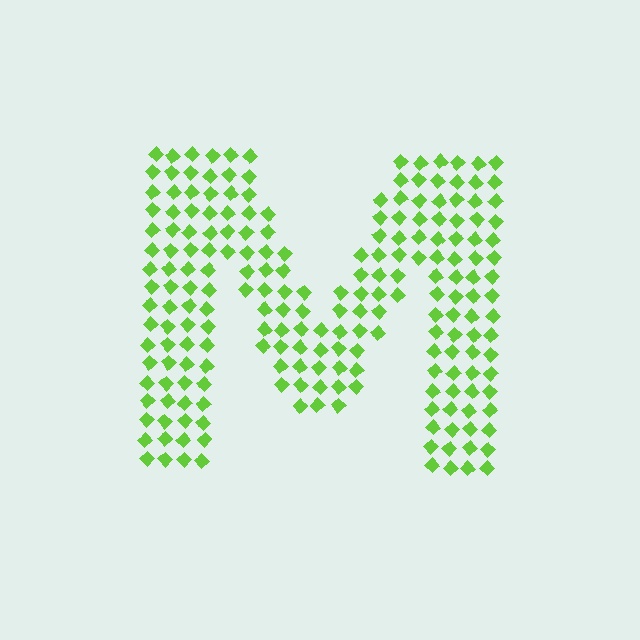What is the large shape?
The large shape is the letter M.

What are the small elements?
The small elements are diamonds.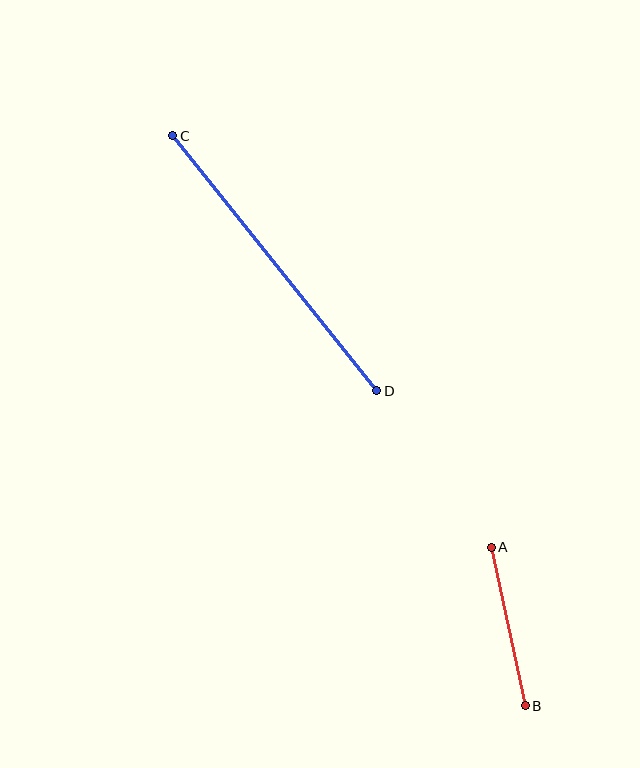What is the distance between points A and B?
The distance is approximately 162 pixels.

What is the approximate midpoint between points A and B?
The midpoint is at approximately (508, 626) pixels.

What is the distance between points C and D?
The distance is approximately 327 pixels.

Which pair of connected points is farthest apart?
Points C and D are farthest apart.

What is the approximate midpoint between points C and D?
The midpoint is at approximately (275, 263) pixels.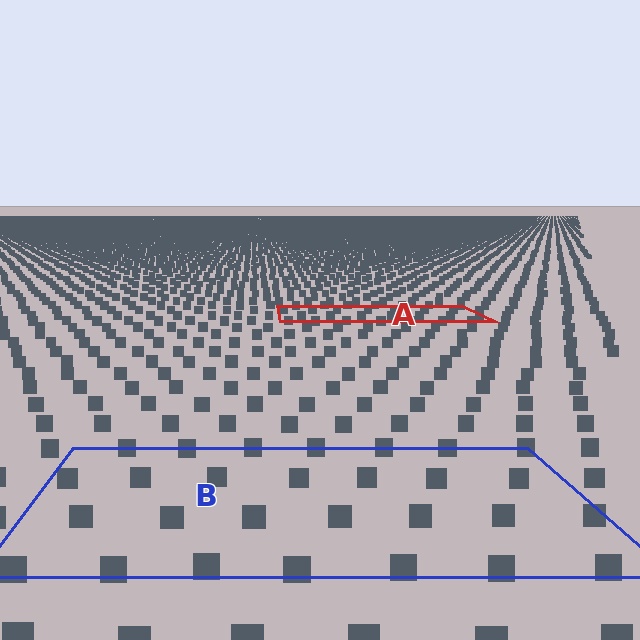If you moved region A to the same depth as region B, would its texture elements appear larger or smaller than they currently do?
They would appear larger. At a closer depth, the same texture elements are projected at a bigger on-screen size.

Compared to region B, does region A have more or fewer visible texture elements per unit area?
Region A has more texture elements per unit area — they are packed more densely because it is farther away.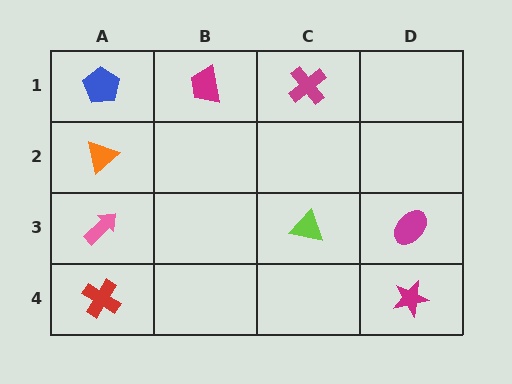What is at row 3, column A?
A pink arrow.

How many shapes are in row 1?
3 shapes.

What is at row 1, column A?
A blue pentagon.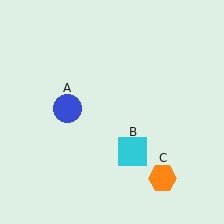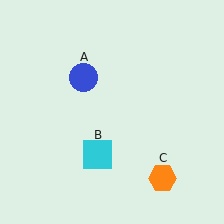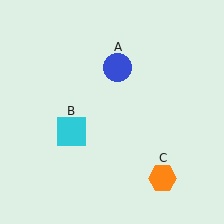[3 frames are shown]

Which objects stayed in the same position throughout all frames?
Orange hexagon (object C) remained stationary.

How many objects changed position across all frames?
2 objects changed position: blue circle (object A), cyan square (object B).